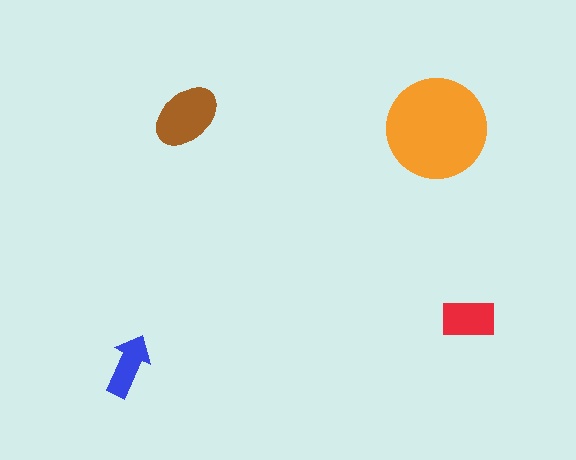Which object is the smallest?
The blue arrow.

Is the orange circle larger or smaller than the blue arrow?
Larger.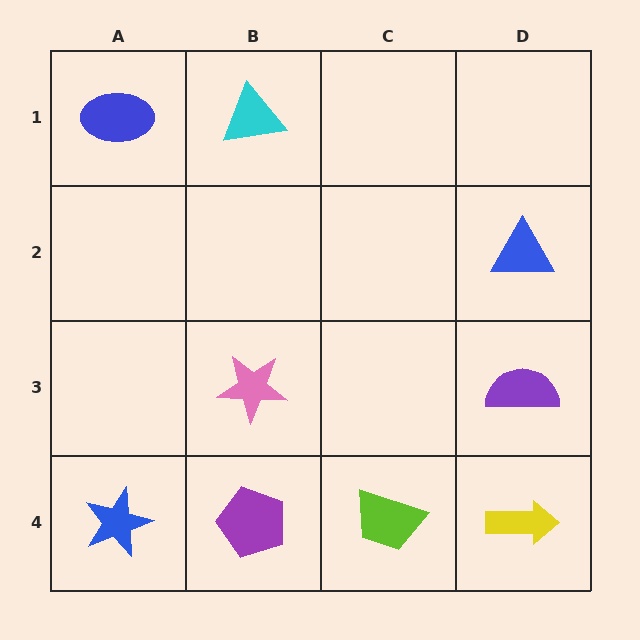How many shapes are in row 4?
4 shapes.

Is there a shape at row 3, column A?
No, that cell is empty.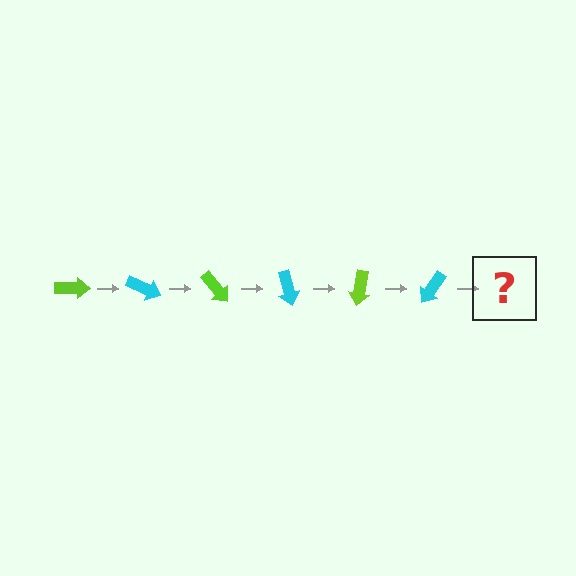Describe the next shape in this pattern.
It should be a lime arrow, rotated 150 degrees from the start.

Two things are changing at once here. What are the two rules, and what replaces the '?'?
The two rules are that it rotates 25 degrees each step and the color cycles through lime and cyan. The '?' should be a lime arrow, rotated 150 degrees from the start.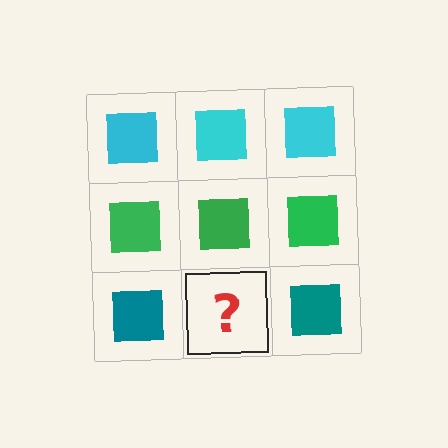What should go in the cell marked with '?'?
The missing cell should contain a teal square.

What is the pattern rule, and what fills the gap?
The rule is that each row has a consistent color. The gap should be filled with a teal square.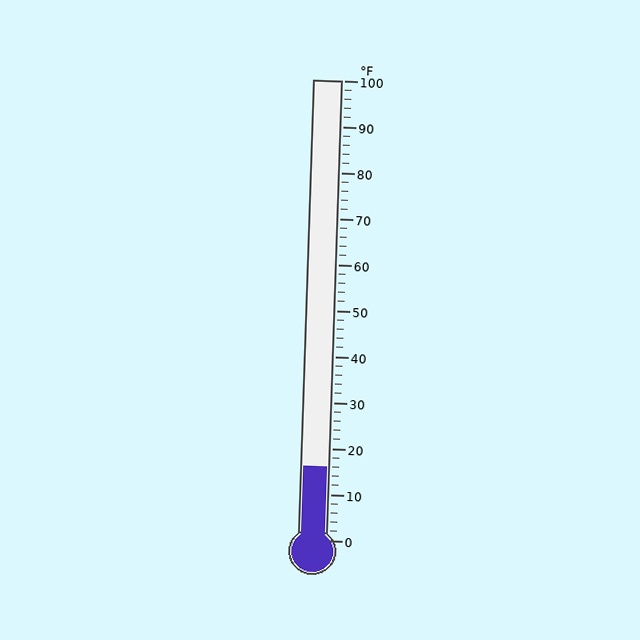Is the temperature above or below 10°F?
The temperature is above 10°F.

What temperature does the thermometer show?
The thermometer shows approximately 16°F.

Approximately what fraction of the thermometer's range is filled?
The thermometer is filled to approximately 15% of its range.